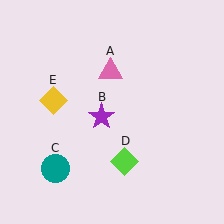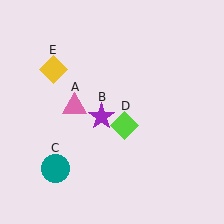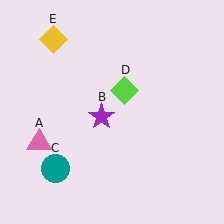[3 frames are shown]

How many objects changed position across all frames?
3 objects changed position: pink triangle (object A), lime diamond (object D), yellow diamond (object E).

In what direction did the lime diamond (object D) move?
The lime diamond (object D) moved up.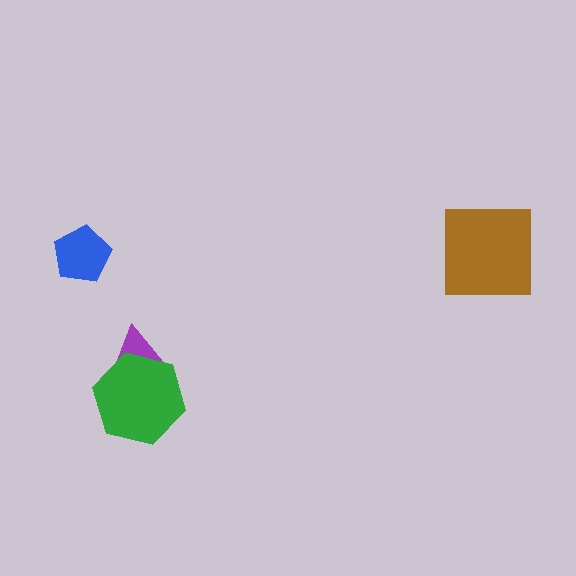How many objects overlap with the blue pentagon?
0 objects overlap with the blue pentagon.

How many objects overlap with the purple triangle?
1 object overlaps with the purple triangle.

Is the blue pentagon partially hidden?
No, no other shape covers it.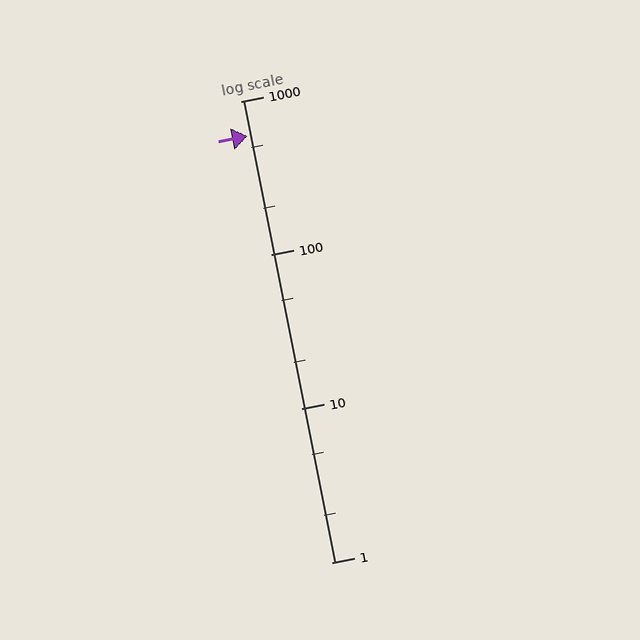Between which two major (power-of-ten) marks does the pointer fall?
The pointer is between 100 and 1000.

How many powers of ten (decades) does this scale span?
The scale spans 3 decades, from 1 to 1000.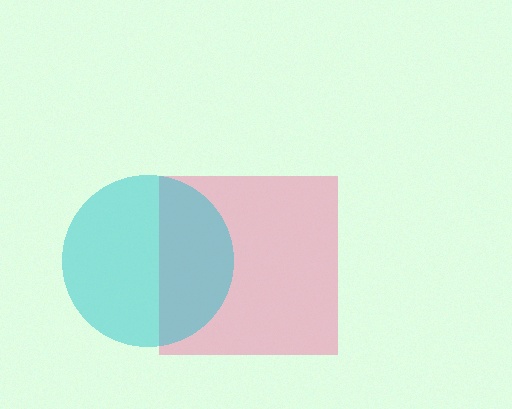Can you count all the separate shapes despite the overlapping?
Yes, there are 2 separate shapes.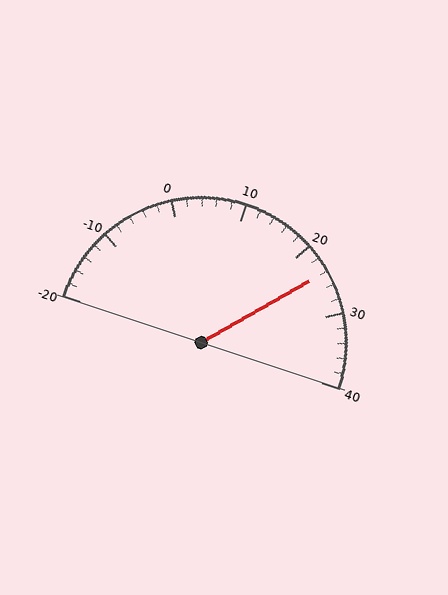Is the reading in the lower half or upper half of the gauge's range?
The reading is in the upper half of the range (-20 to 40).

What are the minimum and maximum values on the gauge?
The gauge ranges from -20 to 40.